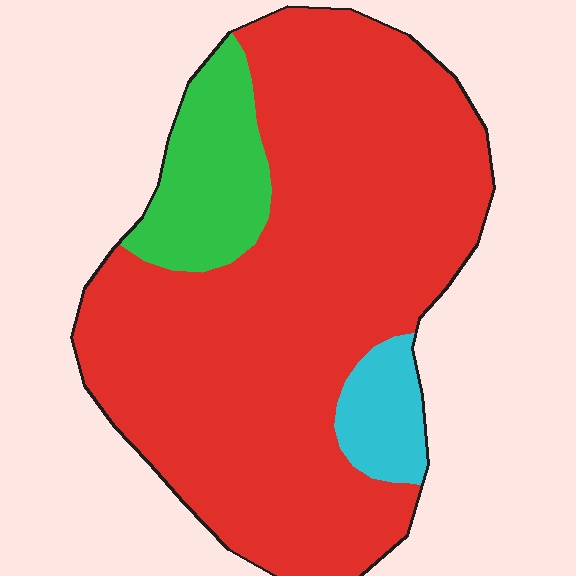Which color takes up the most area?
Red, at roughly 80%.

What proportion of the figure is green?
Green takes up about one eighth (1/8) of the figure.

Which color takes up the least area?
Cyan, at roughly 5%.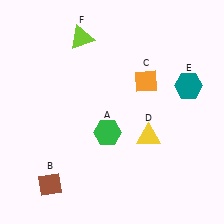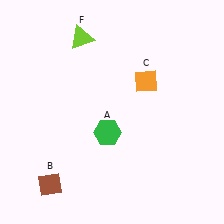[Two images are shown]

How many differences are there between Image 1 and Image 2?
There are 2 differences between the two images.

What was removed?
The yellow triangle (D), the teal hexagon (E) were removed in Image 2.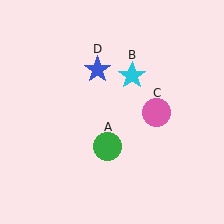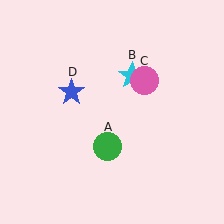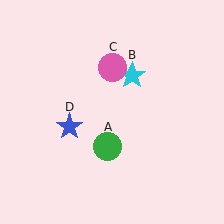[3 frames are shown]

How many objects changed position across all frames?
2 objects changed position: pink circle (object C), blue star (object D).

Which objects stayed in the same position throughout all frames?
Green circle (object A) and cyan star (object B) remained stationary.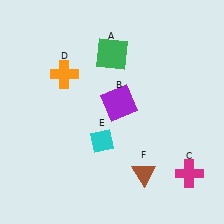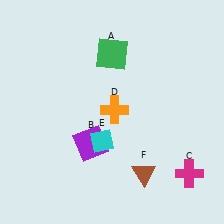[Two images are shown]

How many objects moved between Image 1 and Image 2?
2 objects moved between the two images.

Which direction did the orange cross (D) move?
The orange cross (D) moved right.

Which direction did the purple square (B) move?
The purple square (B) moved down.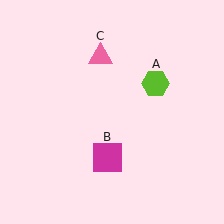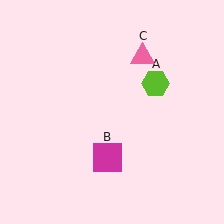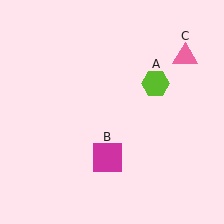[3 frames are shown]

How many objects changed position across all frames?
1 object changed position: pink triangle (object C).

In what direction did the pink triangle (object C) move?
The pink triangle (object C) moved right.